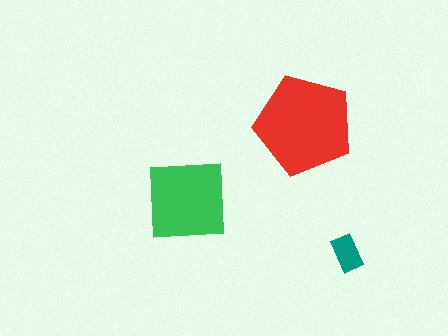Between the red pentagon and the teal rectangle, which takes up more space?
The red pentagon.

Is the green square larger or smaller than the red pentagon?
Smaller.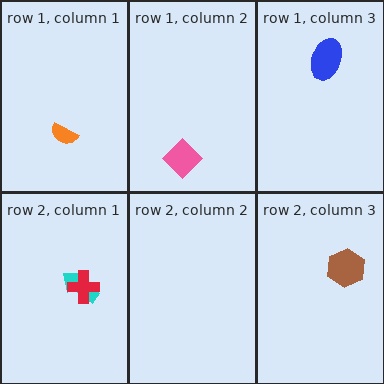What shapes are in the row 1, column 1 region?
The orange semicircle.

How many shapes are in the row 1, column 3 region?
1.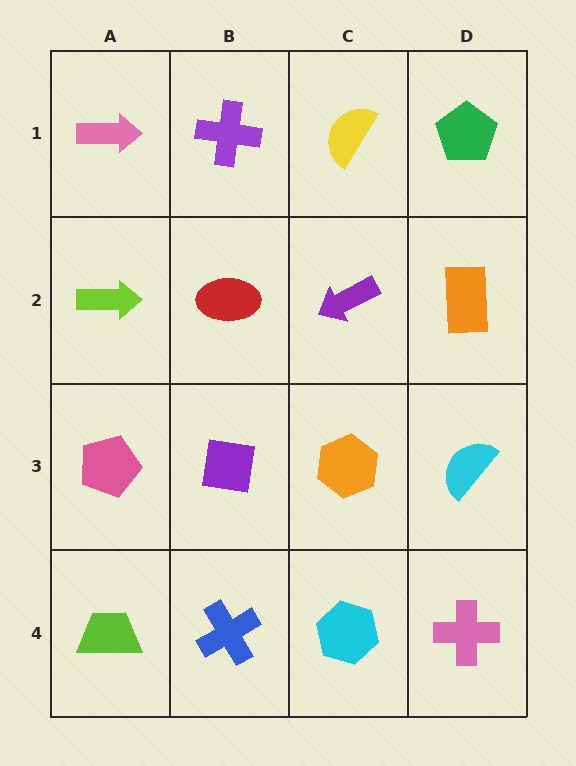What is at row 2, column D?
An orange rectangle.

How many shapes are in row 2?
4 shapes.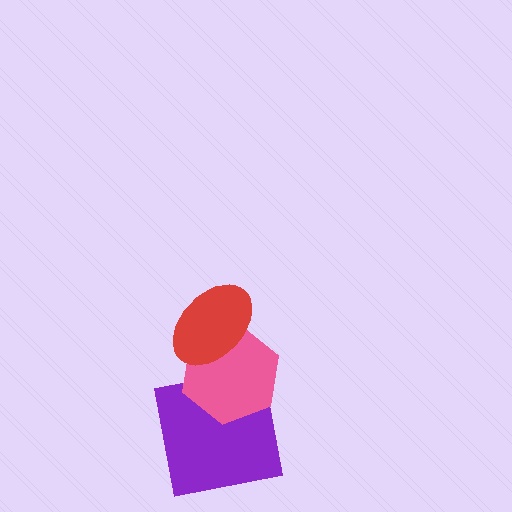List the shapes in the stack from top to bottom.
From top to bottom: the red ellipse, the pink hexagon, the purple square.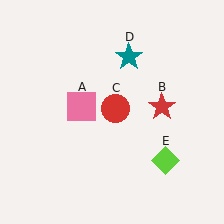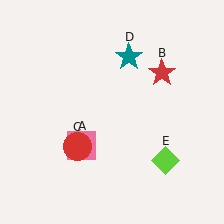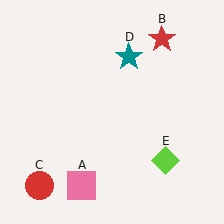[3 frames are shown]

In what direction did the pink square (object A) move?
The pink square (object A) moved down.